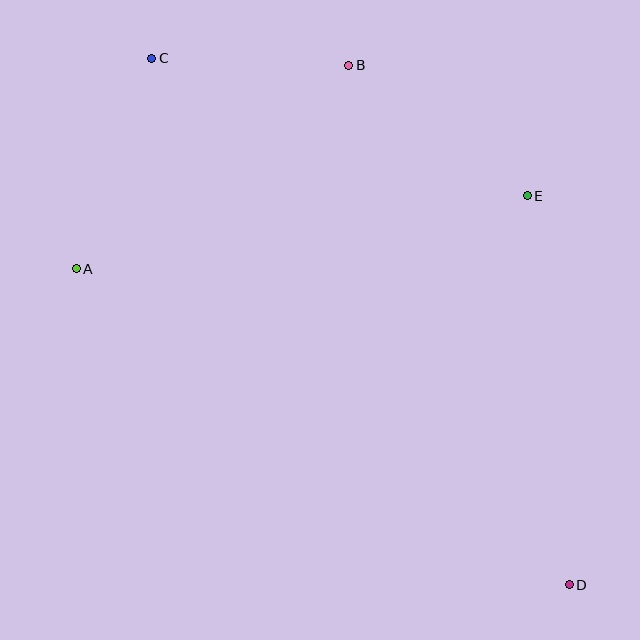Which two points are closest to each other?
Points B and C are closest to each other.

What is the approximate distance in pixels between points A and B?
The distance between A and B is approximately 340 pixels.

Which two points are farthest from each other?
Points C and D are farthest from each other.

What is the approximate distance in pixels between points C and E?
The distance between C and E is approximately 400 pixels.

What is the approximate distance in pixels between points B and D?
The distance between B and D is approximately 564 pixels.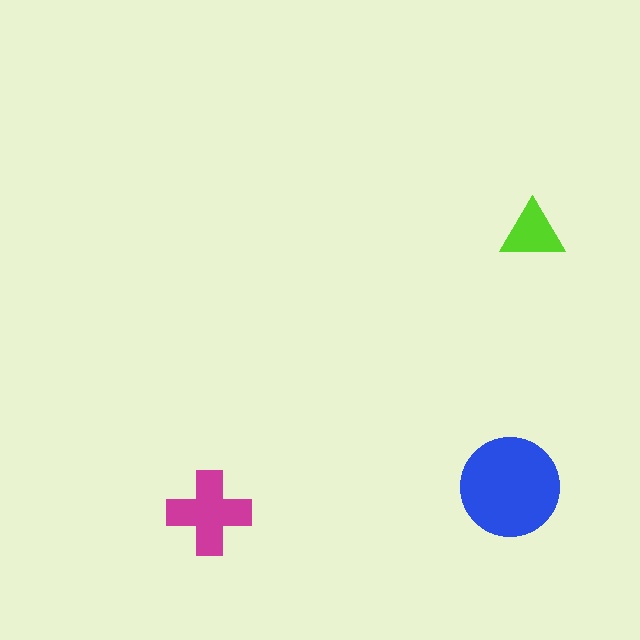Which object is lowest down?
The magenta cross is bottommost.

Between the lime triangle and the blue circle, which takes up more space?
The blue circle.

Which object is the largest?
The blue circle.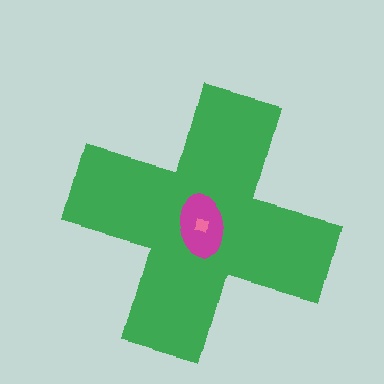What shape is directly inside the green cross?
The magenta ellipse.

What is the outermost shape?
The green cross.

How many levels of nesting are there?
3.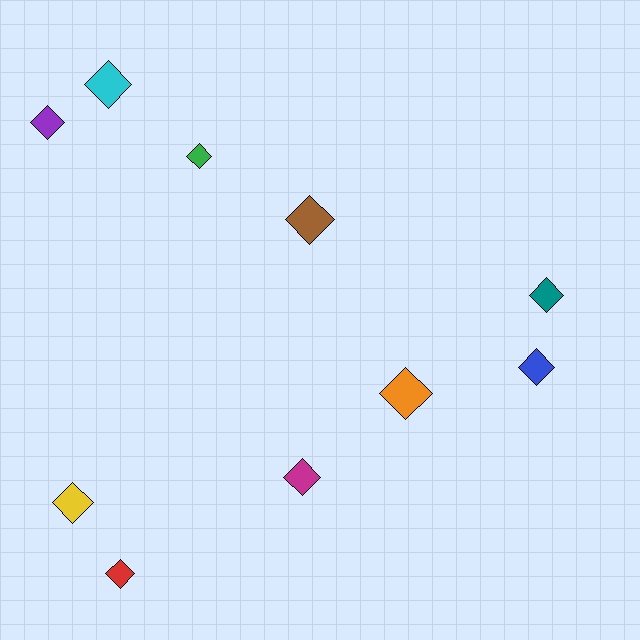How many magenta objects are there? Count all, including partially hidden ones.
There is 1 magenta object.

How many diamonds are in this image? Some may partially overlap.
There are 10 diamonds.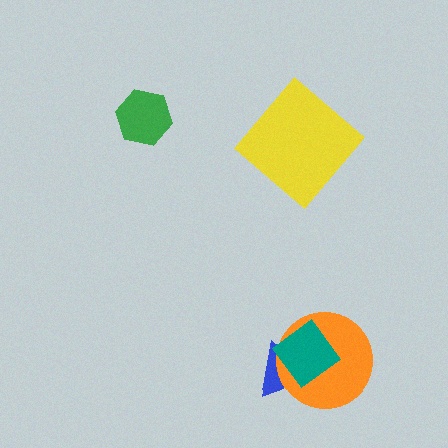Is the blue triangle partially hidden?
Yes, it is partially covered by another shape.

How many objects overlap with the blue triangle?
2 objects overlap with the blue triangle.